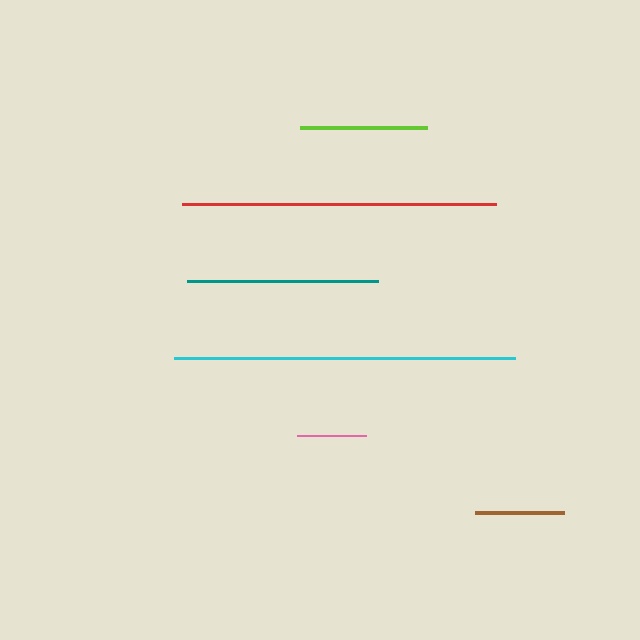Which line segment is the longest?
The cyan line is the longest at approximately 341 pixels.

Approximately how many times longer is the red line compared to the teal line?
The red line is approximately 1.6 times the length of the teal line.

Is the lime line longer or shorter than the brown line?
The lime line is longer than the brown line.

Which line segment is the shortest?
The pink line is the shortest at approximately 69 pixels.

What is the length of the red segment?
The red segment is approximately 314 pixels long.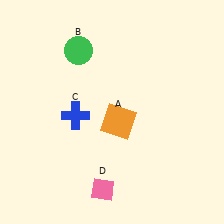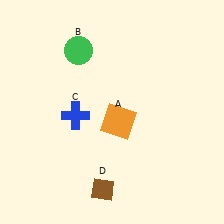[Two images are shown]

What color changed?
The diamond (D) changed from pink in Image 1 to brown in Image 2.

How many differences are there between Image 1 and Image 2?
There is 1 difference between the two images.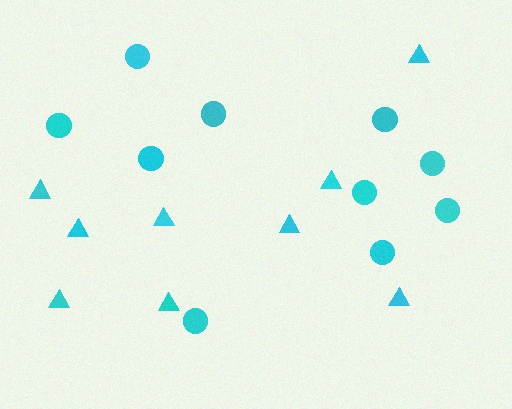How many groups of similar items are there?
There are 2 groups: one group of triangles (9) and one group of circles (10).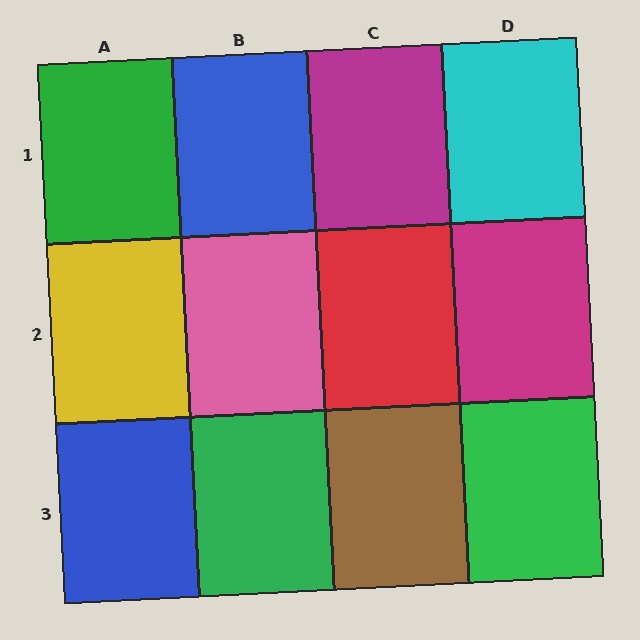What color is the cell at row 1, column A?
Green.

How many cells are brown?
1 cell is brown.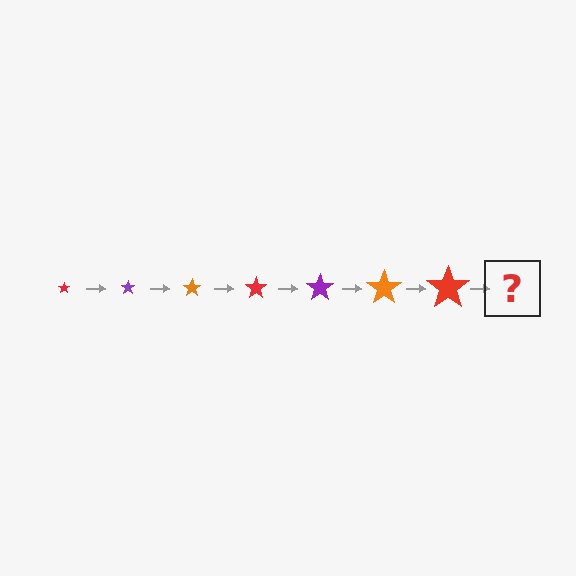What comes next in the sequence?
The next element should be a purple star, larger than the previous one.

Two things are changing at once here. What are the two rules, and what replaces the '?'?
The two rules are that the star grows larger each step and the color cycles through red, purple, and orange. The '?' should be a purple star, larger than the previous one.